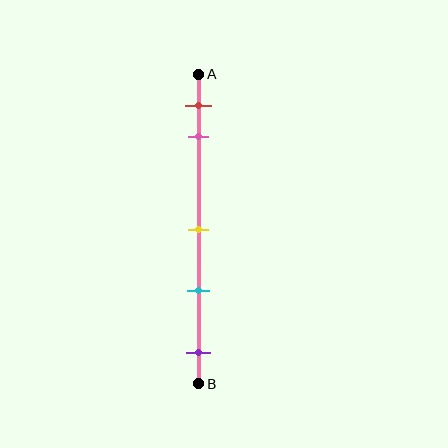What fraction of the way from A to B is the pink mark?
The pink mark is approximately 20% (0.2) of the way from A to B.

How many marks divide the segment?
There are 5 marks dividing the segment.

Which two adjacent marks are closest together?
The red and pink marks are the closest adjacent pair.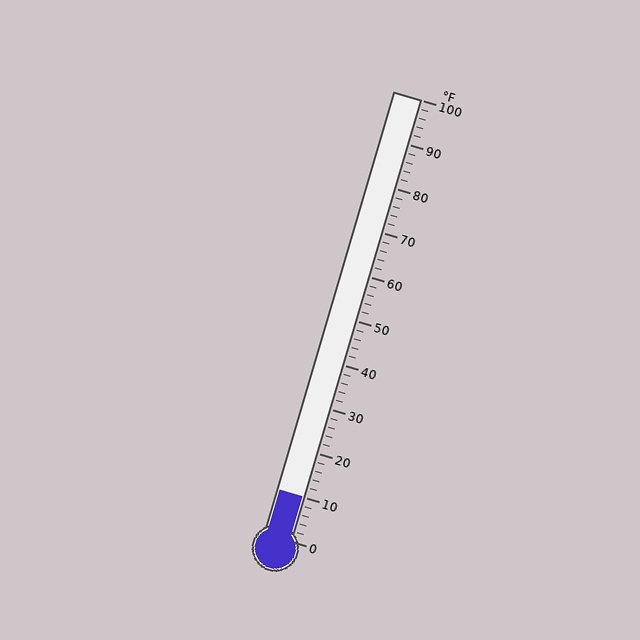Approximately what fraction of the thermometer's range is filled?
The thermometer is filled to approximately 10% of its range.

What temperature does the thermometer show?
The thermometer shows approximately 10°F.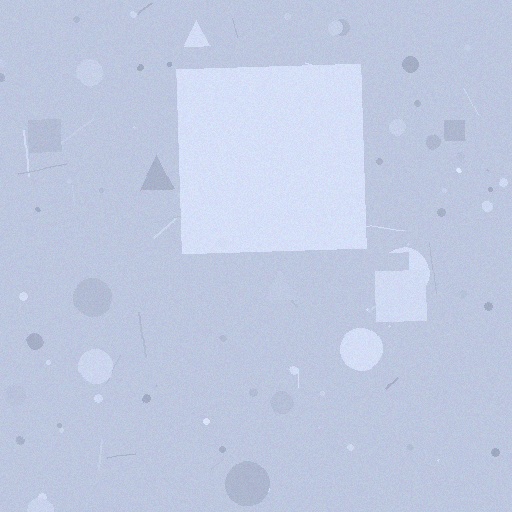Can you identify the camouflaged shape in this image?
The camouflaged shape is a square.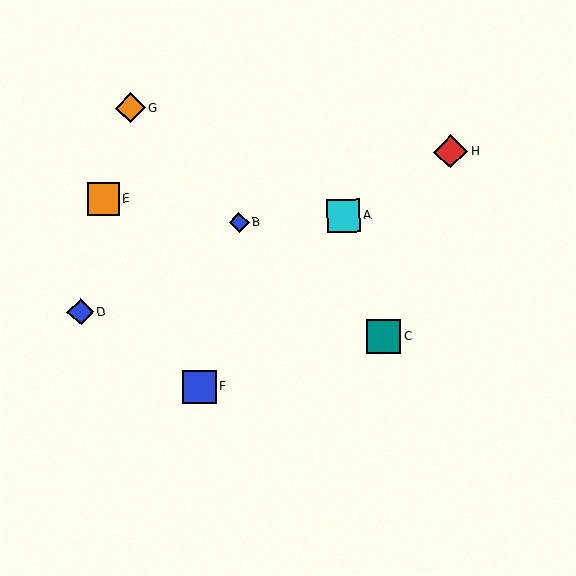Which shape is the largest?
The teal square (labeled C) is the largest.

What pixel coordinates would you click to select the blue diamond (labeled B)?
Click at (239, 223) to select the blue diamond B.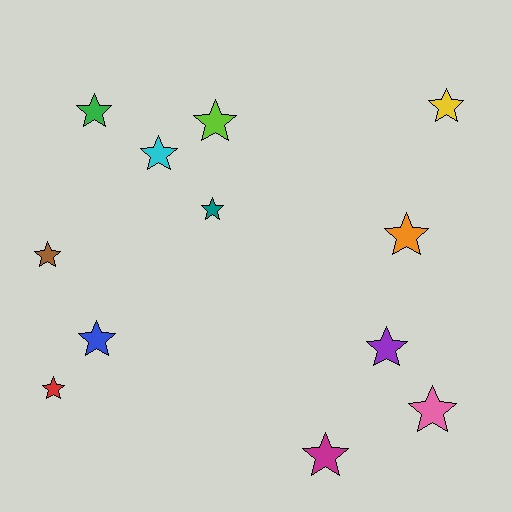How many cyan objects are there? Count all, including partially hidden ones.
There is 1 cyan object.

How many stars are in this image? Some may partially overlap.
There are 12 stars.